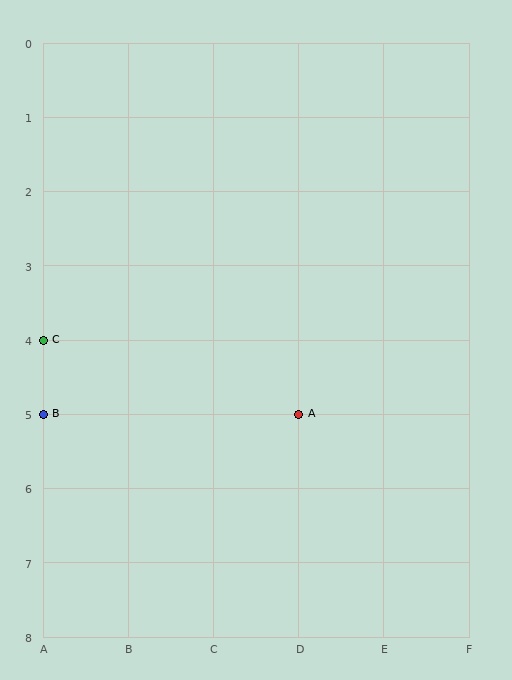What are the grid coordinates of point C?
Point C is at grid coordinates (A, 4).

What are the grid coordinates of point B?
Point B is at grid coordinates (A, 5).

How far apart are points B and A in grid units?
Points B and A are 3 columns apart.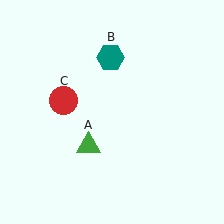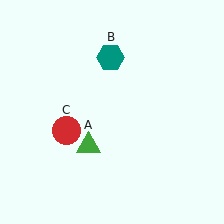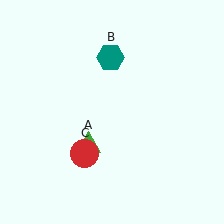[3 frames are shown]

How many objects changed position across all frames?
1 object changed position: red circle (object C).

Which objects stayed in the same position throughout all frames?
Green triangle (object A) and teal hexagon (object B) remained stationary.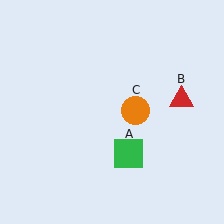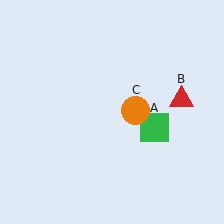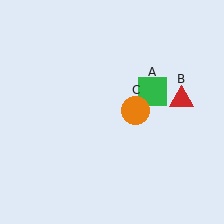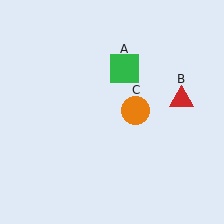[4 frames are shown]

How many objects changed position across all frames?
1 object changed position: green square (object A).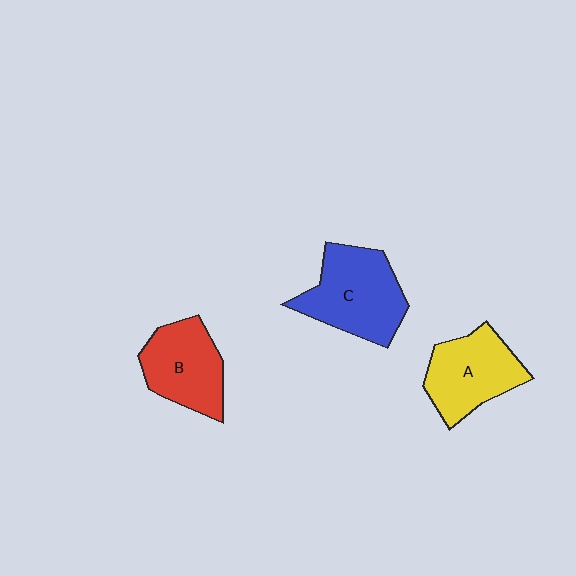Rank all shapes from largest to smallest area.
From largest to smallest: C (blue), A (yellow), B (red).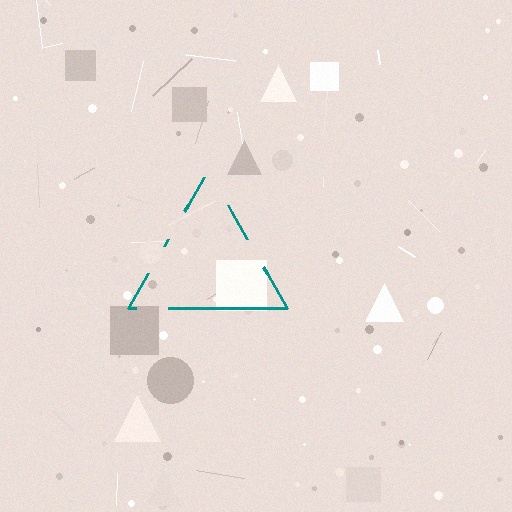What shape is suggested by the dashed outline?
The dashed outline suggests a triangle.